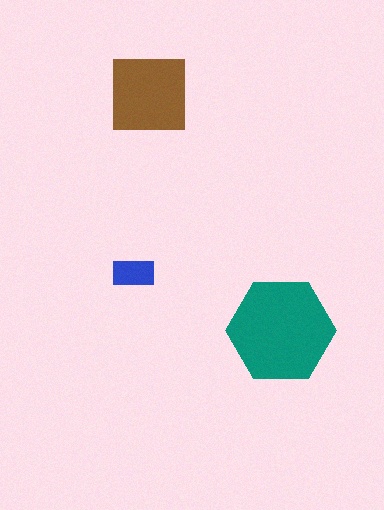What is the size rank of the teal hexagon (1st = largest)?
1st.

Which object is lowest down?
The teal hexagon is bottommost.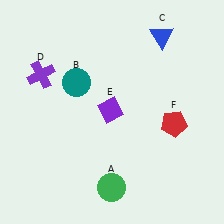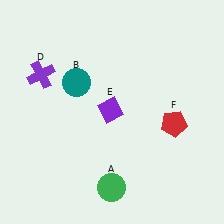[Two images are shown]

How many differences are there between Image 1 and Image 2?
There is 1 difference between the two images.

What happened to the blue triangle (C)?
The blue triangle (C) was removed in Image 2. It was in the top-right area of Image 1.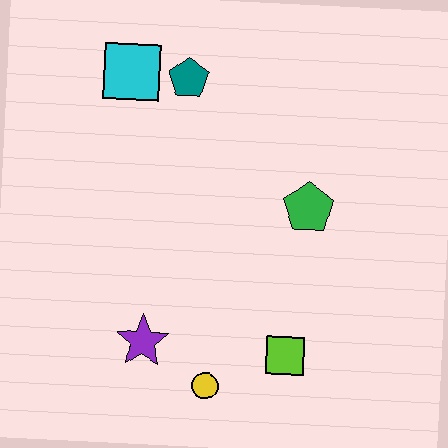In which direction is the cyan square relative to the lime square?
The cyan square is above the lime square.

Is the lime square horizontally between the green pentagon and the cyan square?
Yes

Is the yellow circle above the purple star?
No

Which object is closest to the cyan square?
The teal pentagon is closest to the cyan square.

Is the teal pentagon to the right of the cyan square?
Yes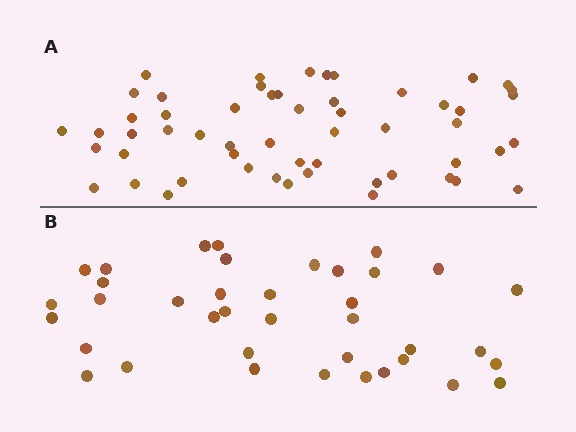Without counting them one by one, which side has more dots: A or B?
Region A (the top region) has more dots.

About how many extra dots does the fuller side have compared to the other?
Region A has approximately 15 more dots than region B.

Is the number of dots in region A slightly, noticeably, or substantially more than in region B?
Region A has noticeably more, but not dramatically so. The ratio is roughly 1.4 to 1.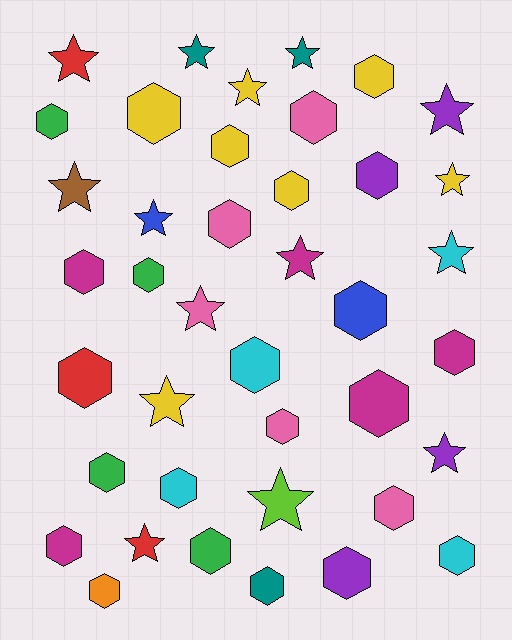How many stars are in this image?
There are 15 stars.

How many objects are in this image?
There are 40 objects.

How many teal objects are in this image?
There are 3 teal objects.